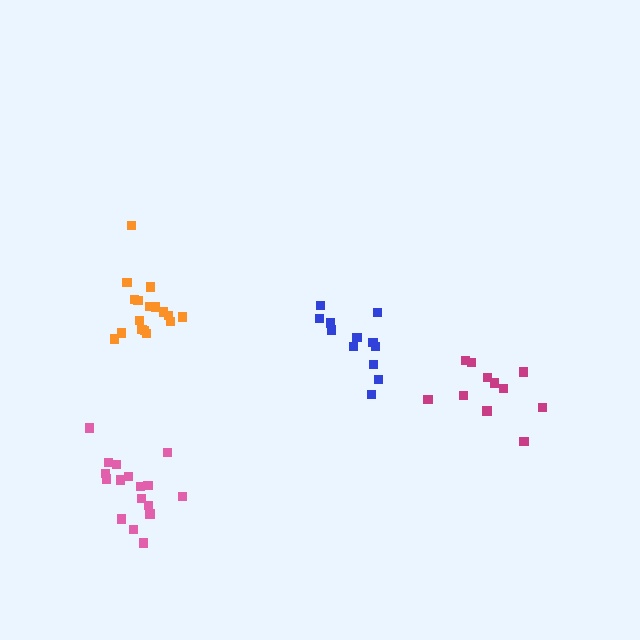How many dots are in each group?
Group 1: 11 dots, Group 2: 17 dots, Group 3: 17 dots, Group 4: 12 dots (57 total).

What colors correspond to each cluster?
The clusters are colored: magenta, pink, orange, blue.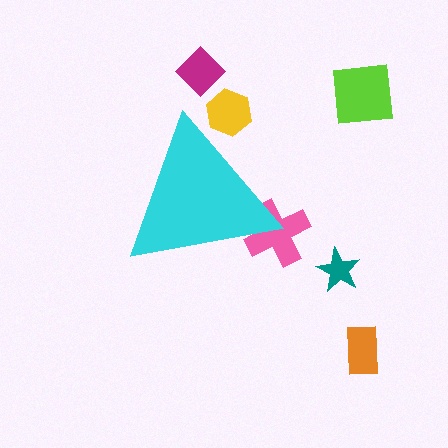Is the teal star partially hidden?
No, the teal star is fully visible.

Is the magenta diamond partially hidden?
No, the magenta diamond is fully visible.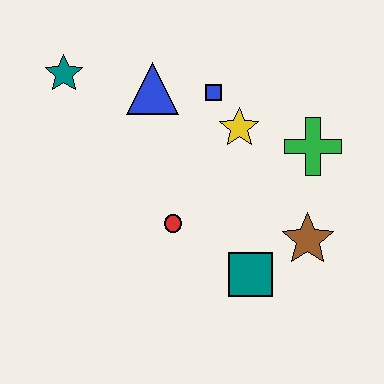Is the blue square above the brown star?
Yes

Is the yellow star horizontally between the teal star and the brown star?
Yes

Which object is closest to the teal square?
The brown star is closest to the teal square.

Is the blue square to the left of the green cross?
Yes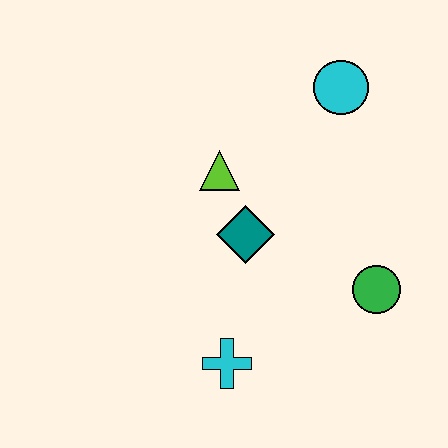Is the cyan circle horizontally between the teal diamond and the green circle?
Yes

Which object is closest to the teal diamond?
The lime triangle is closest to the teal diamond.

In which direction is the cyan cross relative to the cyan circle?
The cyan cross is below the cyan circle.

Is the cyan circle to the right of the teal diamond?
Yes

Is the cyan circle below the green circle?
No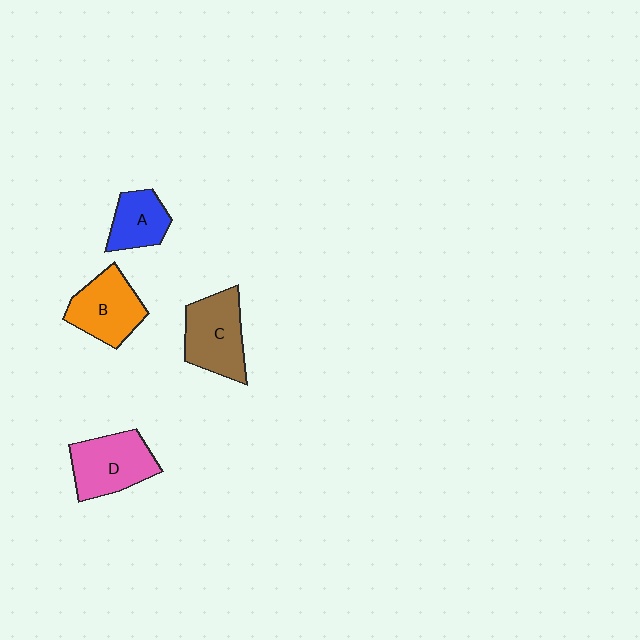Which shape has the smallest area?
Shape A (blue).